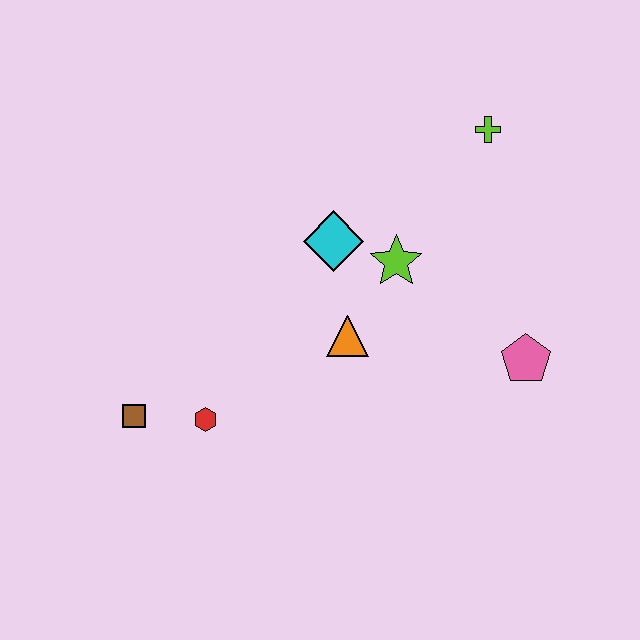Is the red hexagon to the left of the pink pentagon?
Yes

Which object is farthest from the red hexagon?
The lime cross is farthest from the red hexagon.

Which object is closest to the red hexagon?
The brown square is closest to the red hexagon.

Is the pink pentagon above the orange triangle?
No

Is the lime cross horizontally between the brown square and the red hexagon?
No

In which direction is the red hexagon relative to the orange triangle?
The red hexagon is to the left of the orange triangle.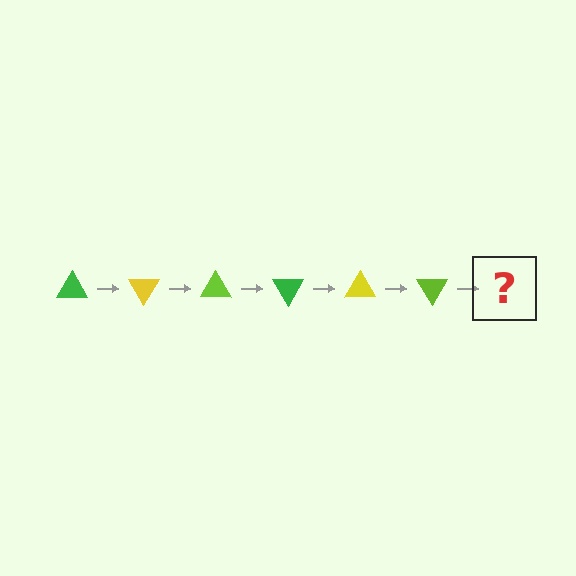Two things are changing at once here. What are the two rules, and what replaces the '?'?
The two rules are that it rotates 60 degrees each step and the color cycles through green, yellow, and lime. The '?' should be a green triangle, rotated 360 degrees from the start.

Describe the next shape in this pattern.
It should be a green triangle, rotated 360 degrees from the start.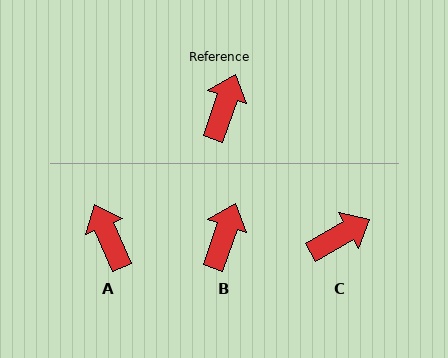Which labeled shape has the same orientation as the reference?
B.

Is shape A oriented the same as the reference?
No, it is off by about 42 degrees.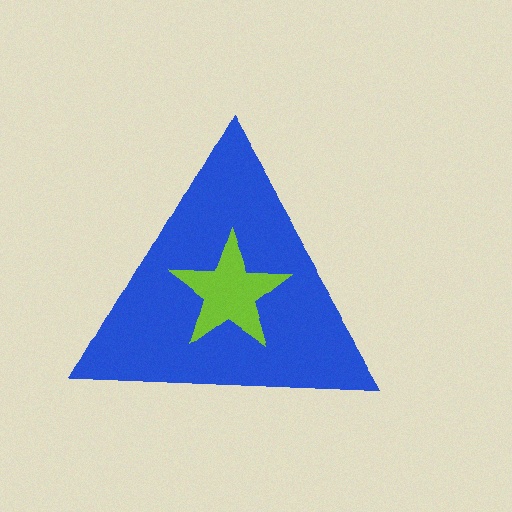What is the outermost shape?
The blue triangle.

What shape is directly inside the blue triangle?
The lime star.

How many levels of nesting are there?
2.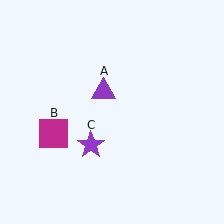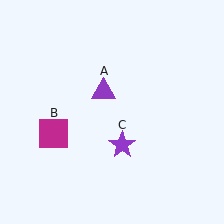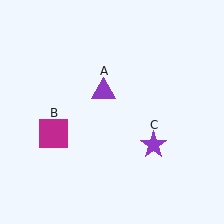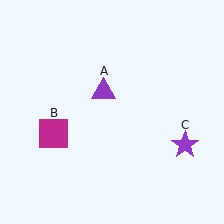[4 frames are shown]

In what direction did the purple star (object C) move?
The purple star (object C) moved right.